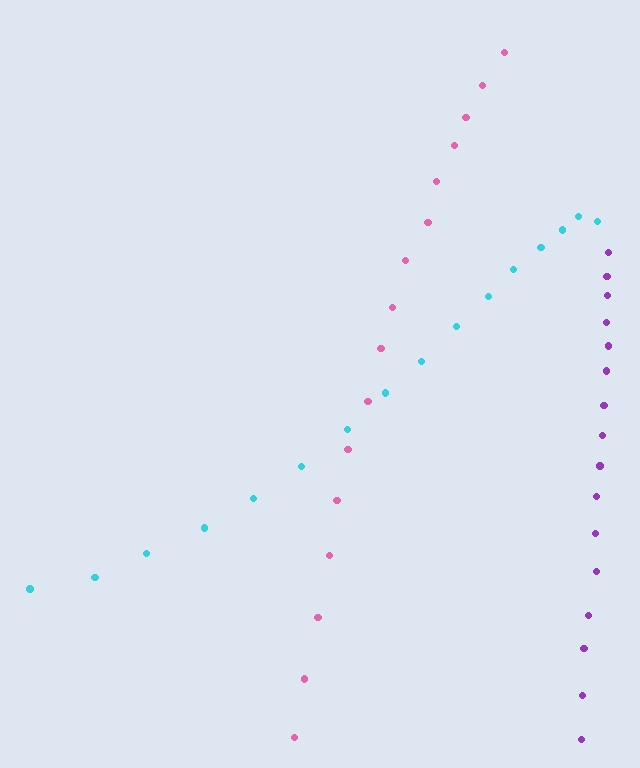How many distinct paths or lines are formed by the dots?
There are 3 distinct paths.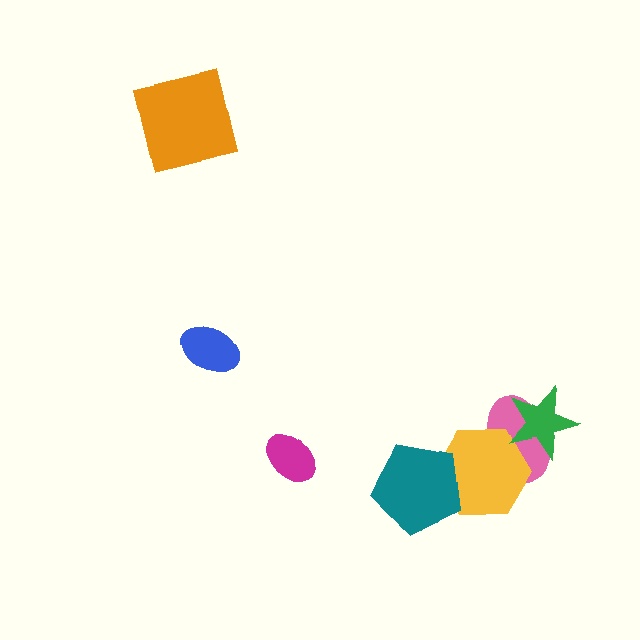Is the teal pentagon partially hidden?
No, no other shape covers it.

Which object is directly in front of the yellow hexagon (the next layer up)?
The green star is directly in front of the yellow hexagon.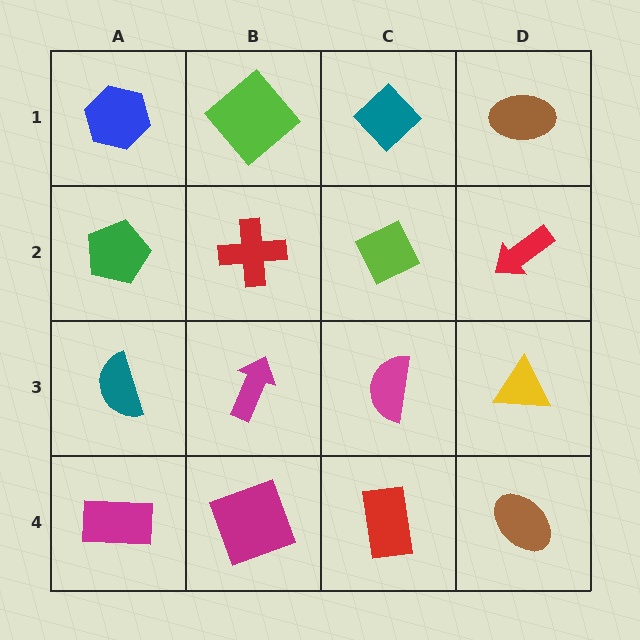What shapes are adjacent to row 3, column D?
A red arrow (row 2, column D), a brown ellipse (row 4, column D), a magenta semicircle (row 3, column C).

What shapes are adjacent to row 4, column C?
A magenta semicircle (row 3, column C), a magenta square (row 4, column B), a brown ellipse (row 4, column D).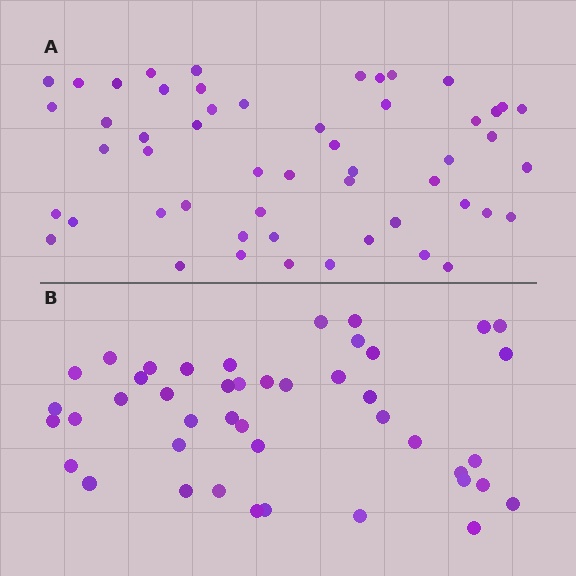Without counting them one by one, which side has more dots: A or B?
Region A (the top region) has more dots.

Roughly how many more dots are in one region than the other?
Region A has roughly 8 or so more dots than region B.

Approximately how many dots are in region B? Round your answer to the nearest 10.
About 40 dots. (The exact count is 44, which rounds to 40.)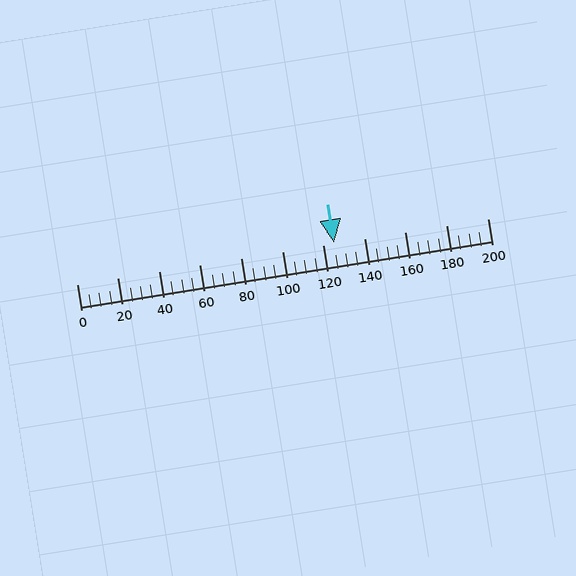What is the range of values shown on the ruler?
The ruler shows values from 0 to 200.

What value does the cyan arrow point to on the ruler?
The cyan arrow points to approximately 125.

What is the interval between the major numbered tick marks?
The major tick marks are spaced 20 units apart.